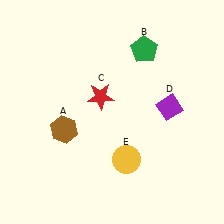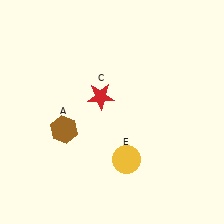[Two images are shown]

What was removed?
The purple diamond (D), the green pentagon (B) were removed in Image 2.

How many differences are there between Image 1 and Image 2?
There are 2 differences between the two images.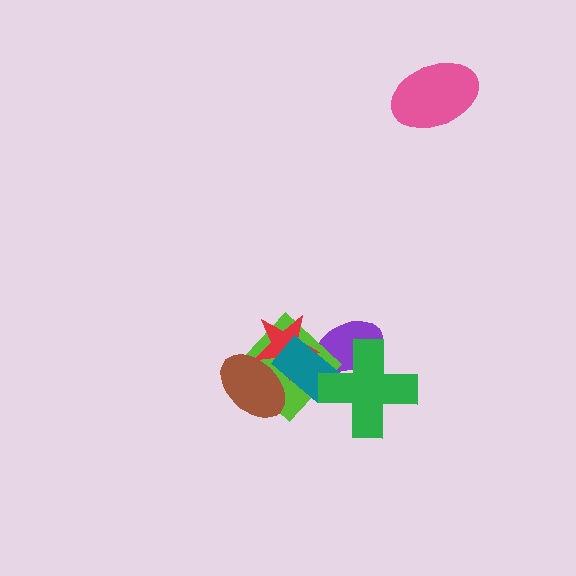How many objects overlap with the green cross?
2 objects overlap with the green cross.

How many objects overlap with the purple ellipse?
3 objects overlap with the purple ellipse.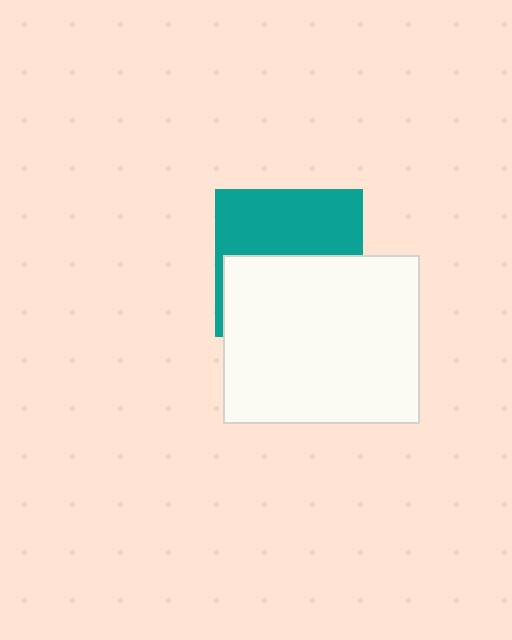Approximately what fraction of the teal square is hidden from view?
Roughly 52% of the teal square is hidden behind the white rectangle.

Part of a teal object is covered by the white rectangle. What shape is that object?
It is a square.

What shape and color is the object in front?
The object in front is a white rectangle.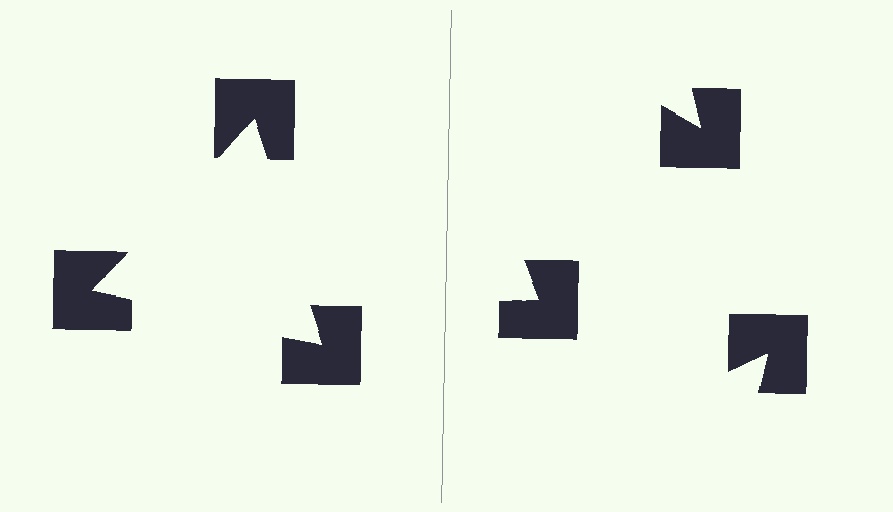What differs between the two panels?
The notched squares are positioned identically on both sides; only the wedge orientations differ. On the left they align to a triangle; on the right they are misaligned.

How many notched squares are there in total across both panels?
6 — 3 on each side.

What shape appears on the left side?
An illusory triangle.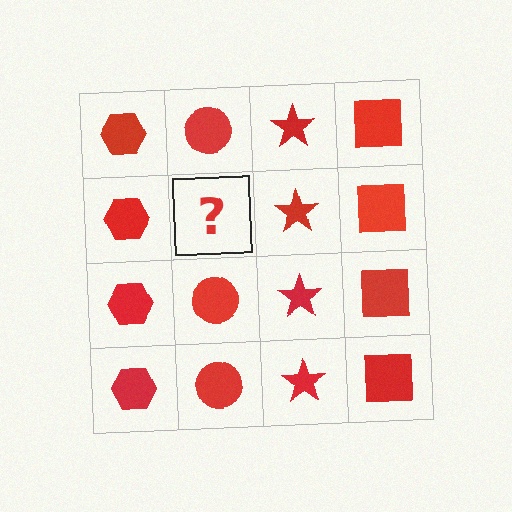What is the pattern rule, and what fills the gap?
The rule is that each column has a consistent shape. The gap should be filled with a red circle.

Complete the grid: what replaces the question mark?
The question mark should be replaced with a red circle.